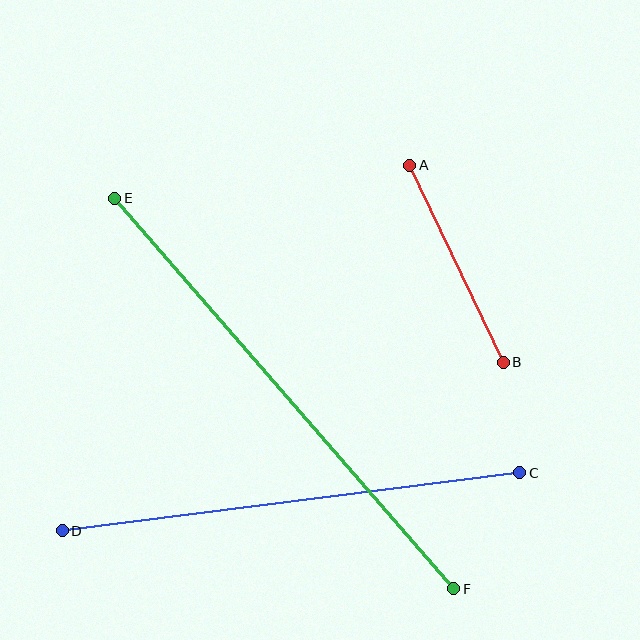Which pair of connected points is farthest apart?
Points E and F are farthest apart.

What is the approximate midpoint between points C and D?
The midpoint is at approximately (291, 502) pixels.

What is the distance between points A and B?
The distance is approximately 218 pixels.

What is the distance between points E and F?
The distance is approximately 517 pixels.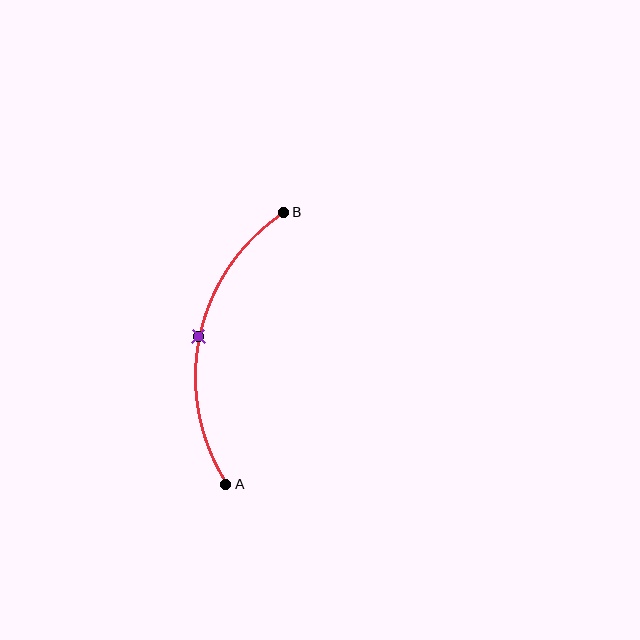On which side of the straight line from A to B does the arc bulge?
The arc bulges to the left of the straight line connecting A and B.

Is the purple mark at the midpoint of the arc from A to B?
Yes. The purple mark lies on the arc at equal arc-length from both A and B — it is the arc midpoint.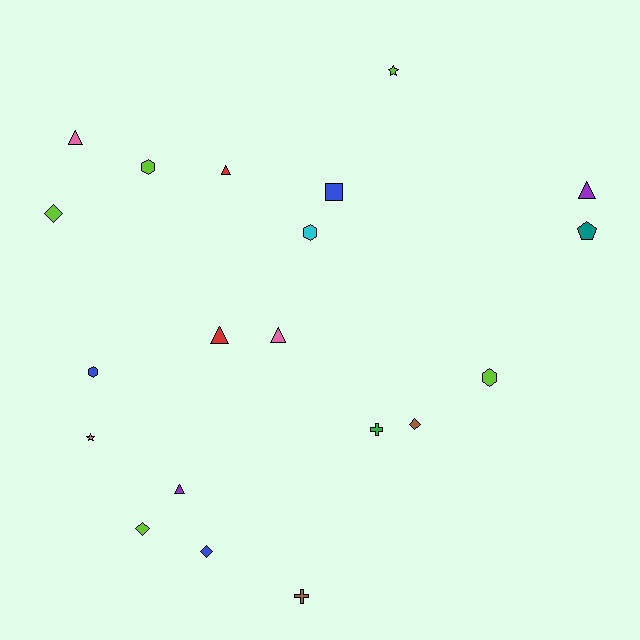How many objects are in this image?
There are 20 objects.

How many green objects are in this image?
There is 1 green object.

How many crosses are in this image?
There are 2 crosses.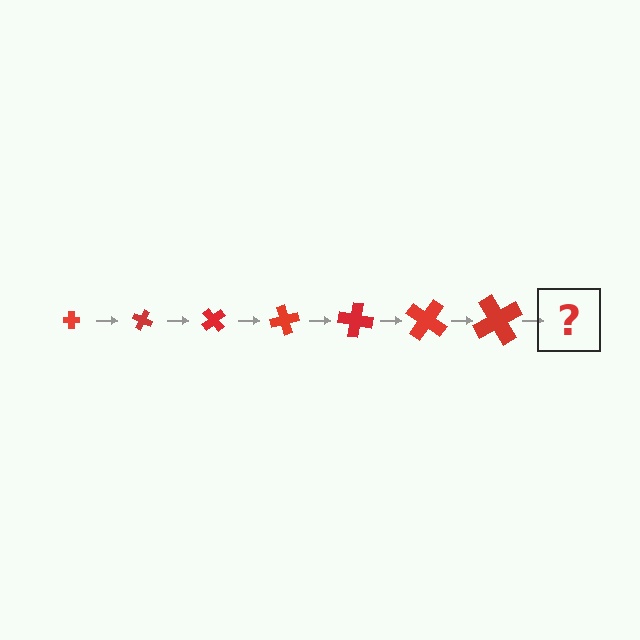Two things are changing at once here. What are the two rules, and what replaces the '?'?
The two rules are that the cross grows larger each step and it rotates 25 degrees each step. The '?' should be a cross, larger than the previous one and rotated 175 degrees from the start.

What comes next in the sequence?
The next element should be a cross, larger than the previous one and rotated 175 degrees from the start.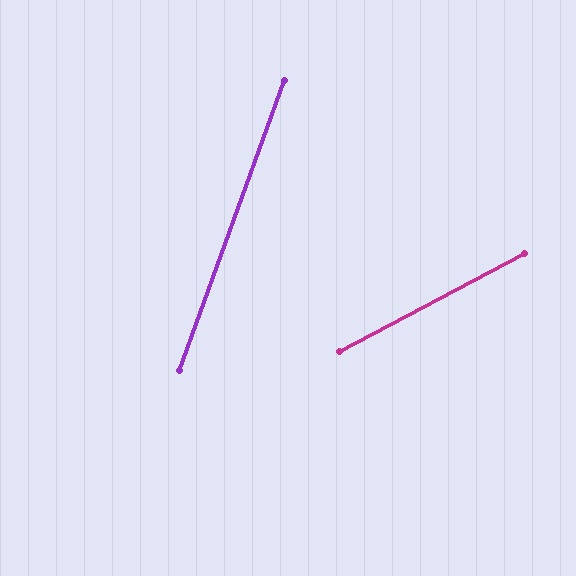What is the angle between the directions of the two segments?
Approximately 42 degrees.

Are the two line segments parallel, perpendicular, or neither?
Neither parallel nor perpendicular — they differ by about 42°.